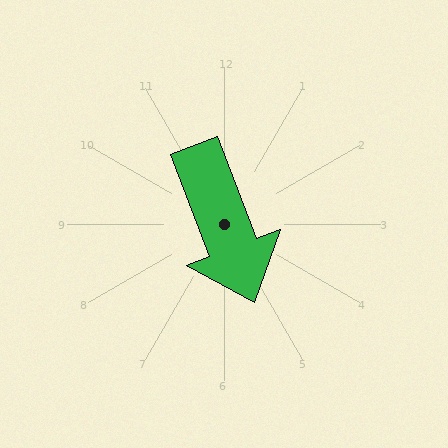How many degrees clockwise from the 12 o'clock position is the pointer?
Approximately 159 degrees.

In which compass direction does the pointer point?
South.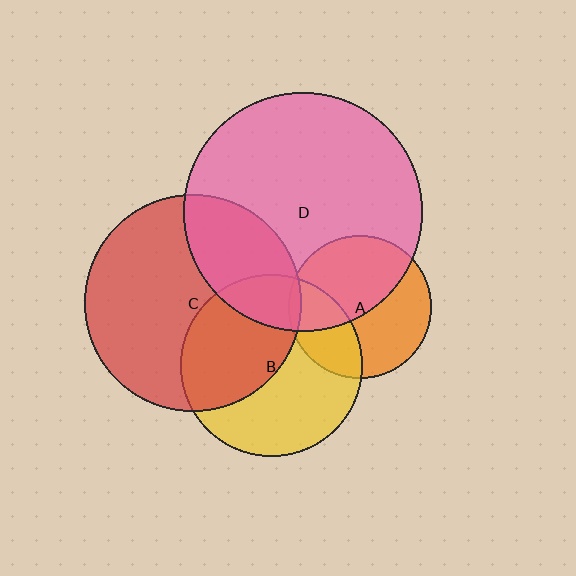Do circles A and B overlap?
Yes.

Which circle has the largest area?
Circle D (pink).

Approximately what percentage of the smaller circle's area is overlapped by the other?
Approximately 30%.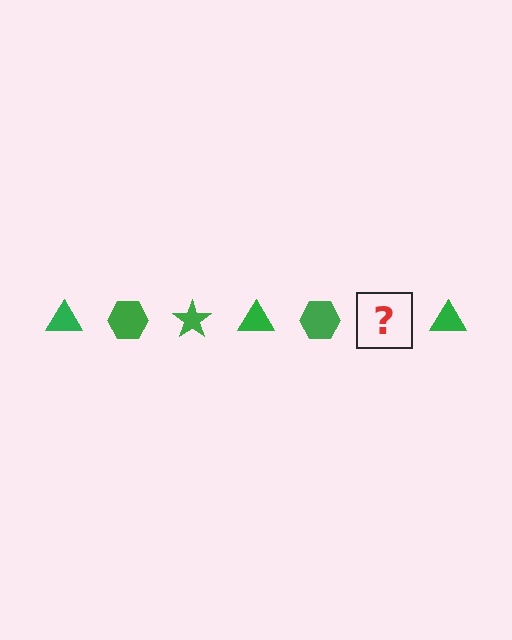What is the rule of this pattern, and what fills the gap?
The rule is that the pattern cycles through triangle, hexagon, star shapes in green. The gap should be filled with a green star.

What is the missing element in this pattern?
The missing element is a green star.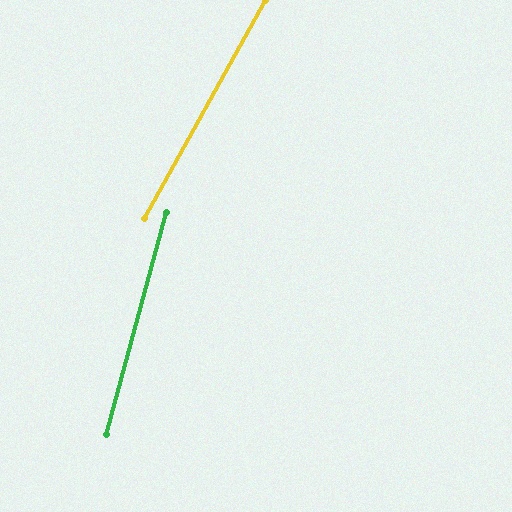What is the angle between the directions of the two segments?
Approximately 14 degrees.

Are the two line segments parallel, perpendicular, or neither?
Neither parallel nor perpendicular — they differ by about 14°.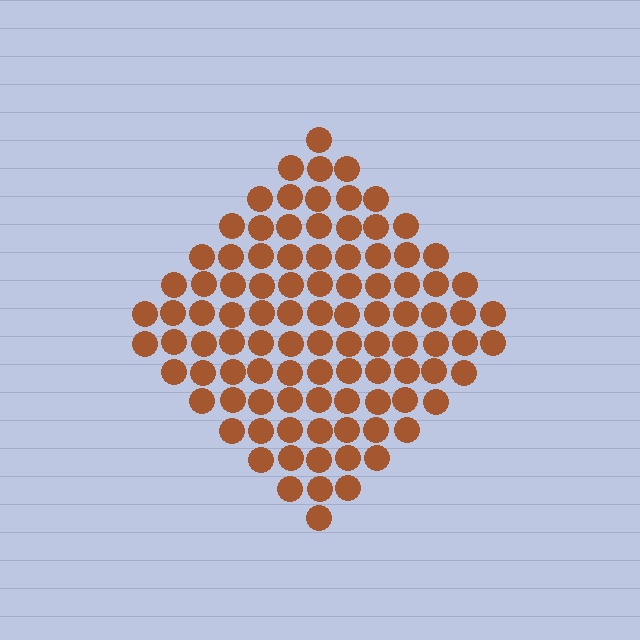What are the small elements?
The small elements are circles.